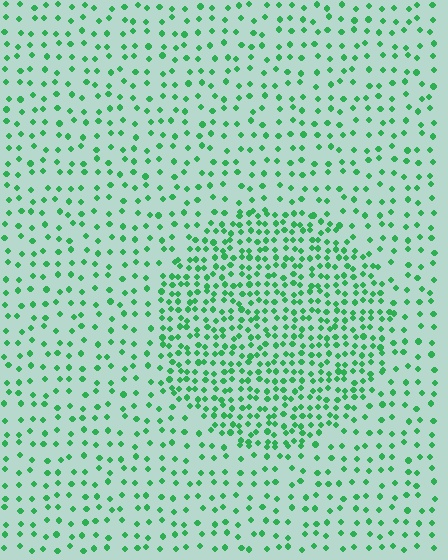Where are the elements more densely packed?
The elements are more densely packed inside the circle boundary.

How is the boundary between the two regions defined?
The boundary is defined by a change in element density (approximately 2.2x ratio). All elements are the same color, size, and shape.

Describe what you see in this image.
The image contains small green elements arranged at two different densities. A circle-shaped region is visible where the elements are more densely packed than the surrounding area.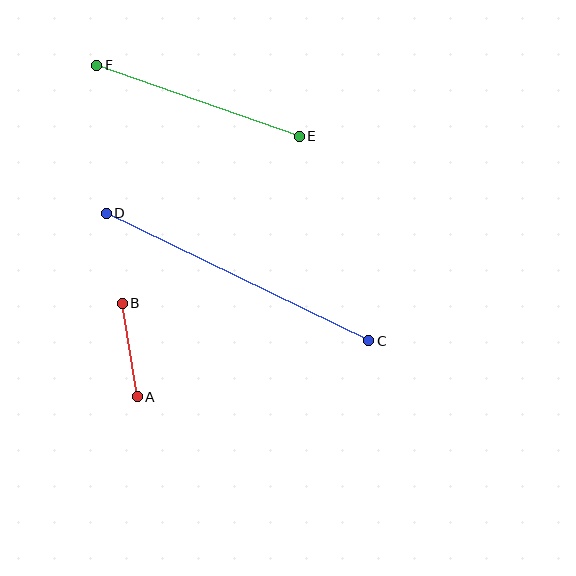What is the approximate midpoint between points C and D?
The midpoint is at approximately (237, 277) pixels.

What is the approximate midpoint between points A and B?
The midpoint is at approximately (130, 350) pixels.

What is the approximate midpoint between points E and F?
The midpoint is at approximately (198, 101) pixels.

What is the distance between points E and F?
The distance is approximately 215 pixels.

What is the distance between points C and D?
The distance is approximately 292 pixels.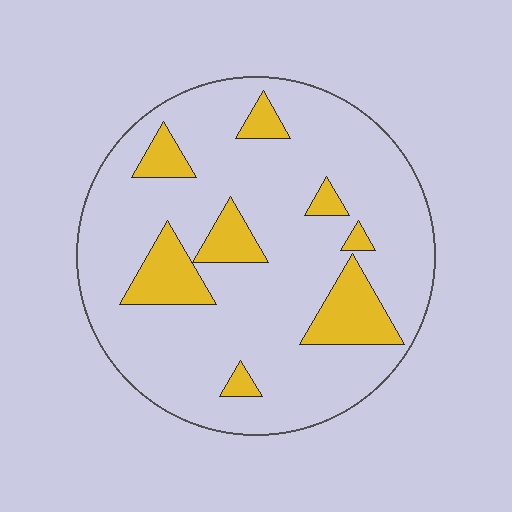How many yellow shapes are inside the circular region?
8.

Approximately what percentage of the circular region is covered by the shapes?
Approximately 15%.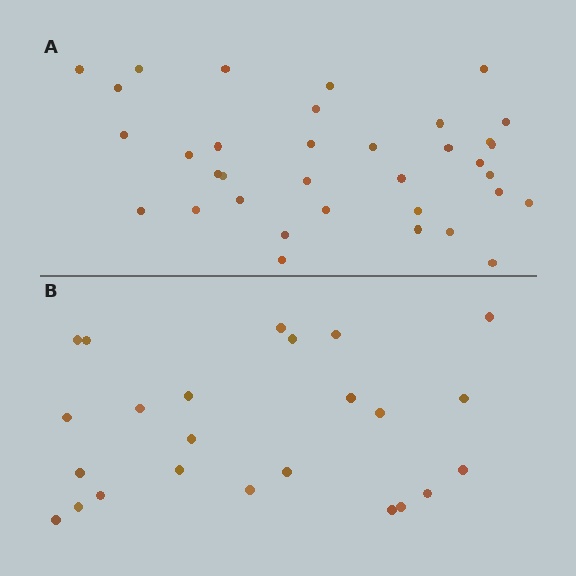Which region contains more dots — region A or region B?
Region A (the top region) has more dots.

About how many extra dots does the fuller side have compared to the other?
Region A has roughly 12 or so more dots than region B.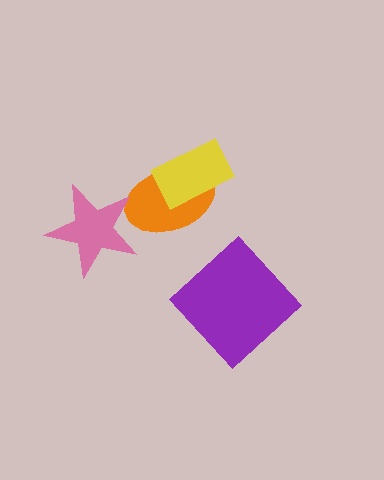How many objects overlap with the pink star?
1 object overlaps with the pink star.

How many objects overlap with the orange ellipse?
2 objects overlap with the orange ellipse.